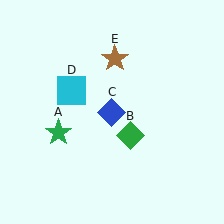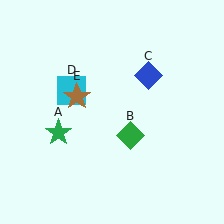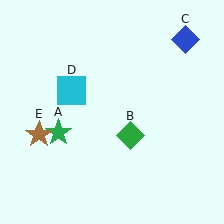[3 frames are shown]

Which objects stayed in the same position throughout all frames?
Green star (object A) and green diamond (object B) and cyan square (object D) remained stationary.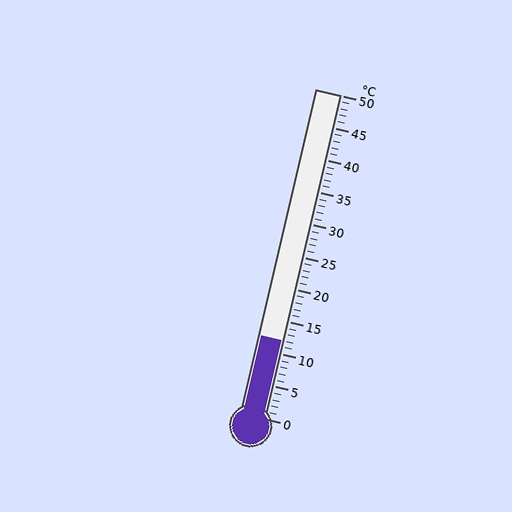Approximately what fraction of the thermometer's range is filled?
The thermometer is filled to approximately 25% of its range.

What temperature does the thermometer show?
The thermometer shows approximately 12°C.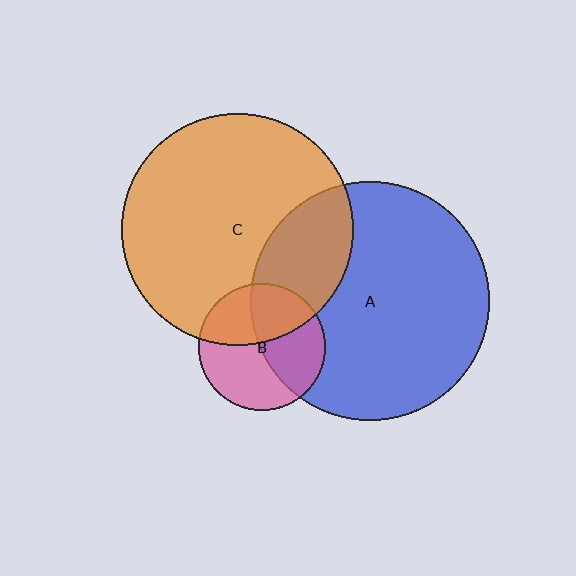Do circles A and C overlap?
Yes.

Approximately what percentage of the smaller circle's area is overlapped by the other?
Approximately 25%.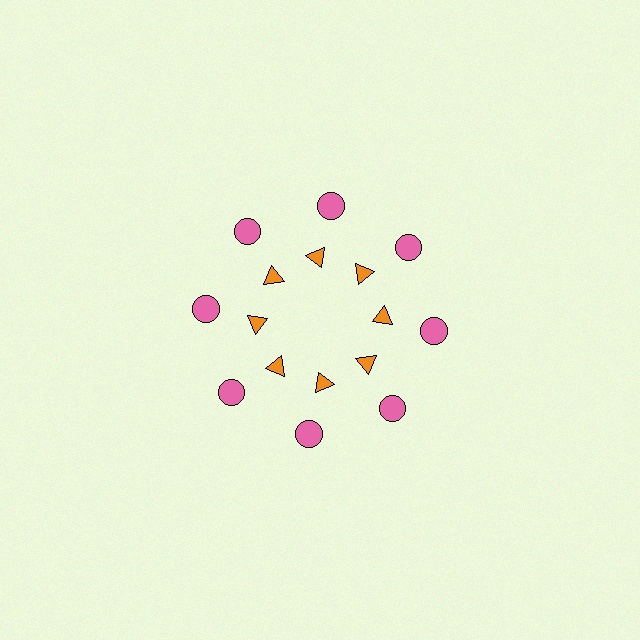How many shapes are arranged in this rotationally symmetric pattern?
There are 16 shapes, arranged in 8 groups of 2.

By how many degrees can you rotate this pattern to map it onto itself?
The pattern maps onto itself every 45 degrees of rotation.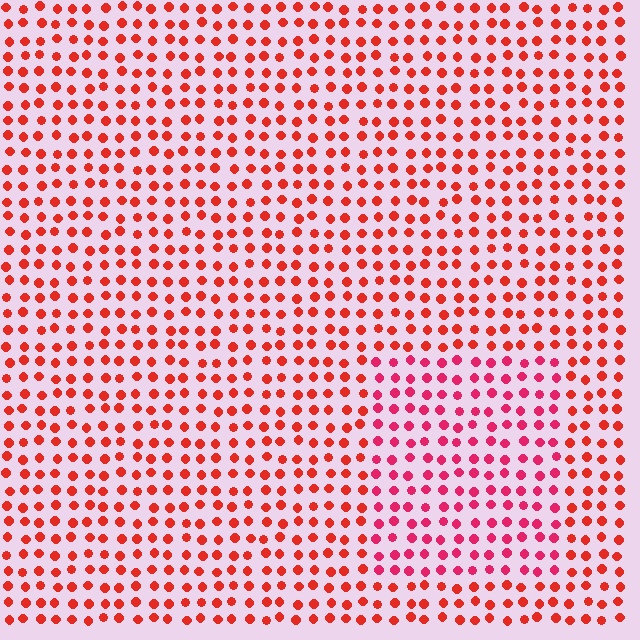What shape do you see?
I see a rectangle.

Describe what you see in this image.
The image is filled with small red elements in a uniform arrangement. A rectangle-shaped region is visible where the elements are tinted to a slightly different hue, forming a subtle color boundary.